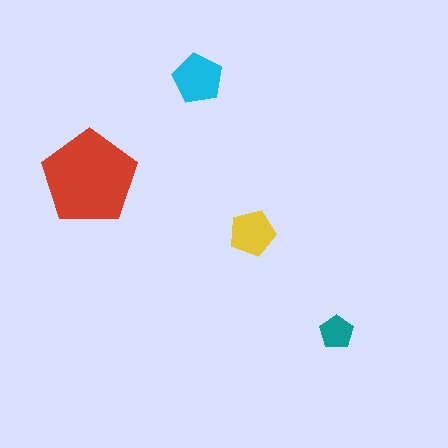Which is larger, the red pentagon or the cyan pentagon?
The red one.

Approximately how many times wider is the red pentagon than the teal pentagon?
About 3 times wider.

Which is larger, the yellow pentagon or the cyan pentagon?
The cyan one.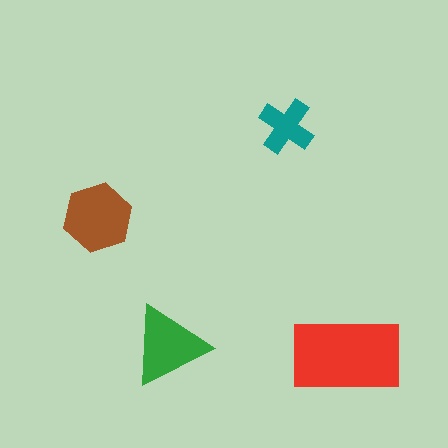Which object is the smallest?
The teal cross.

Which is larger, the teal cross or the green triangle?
The green triangle.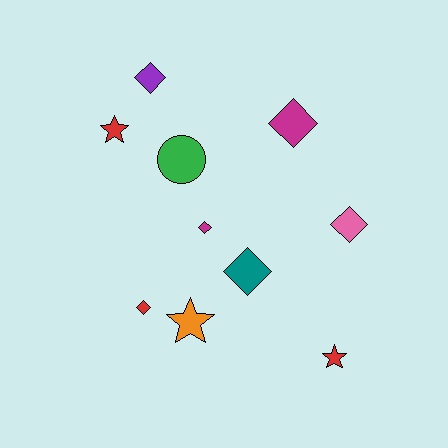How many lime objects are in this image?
There are no lime objects.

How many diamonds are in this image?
There are 6 diamonds.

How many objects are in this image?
There are 10 objects.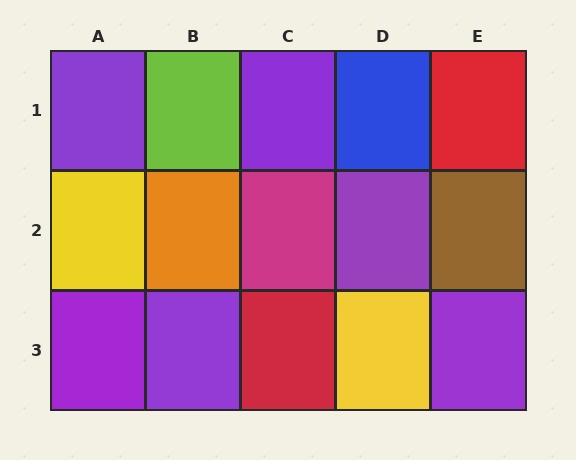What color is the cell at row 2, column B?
Orange.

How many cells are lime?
1 cell is lime.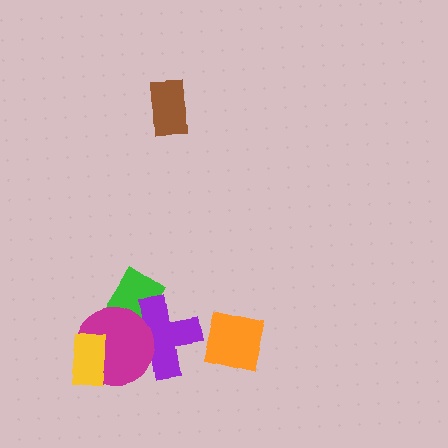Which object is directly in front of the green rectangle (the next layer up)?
The purple cross is directly in front of the green rectangle.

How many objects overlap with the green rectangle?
2 objects overlap with the green rectangle.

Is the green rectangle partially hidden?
Yes, it is partially covered by another shape.